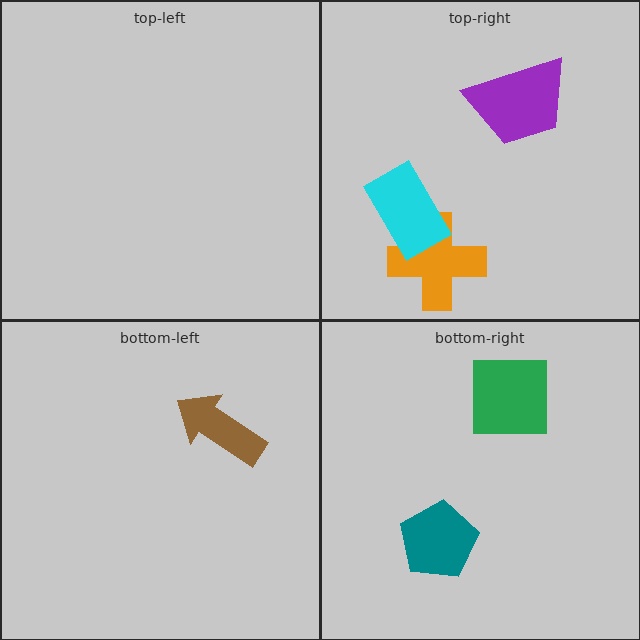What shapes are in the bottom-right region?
The green square, the teal pentagon.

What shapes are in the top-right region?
The orange cross, the cyan rectangle, the purple trapezoid.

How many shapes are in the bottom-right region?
2.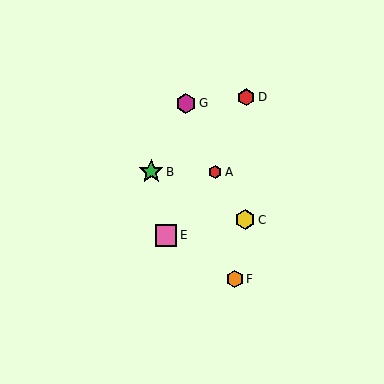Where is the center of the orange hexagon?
The center of the orange hexagon is at (235, 279).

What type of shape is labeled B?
Shape B is a green star.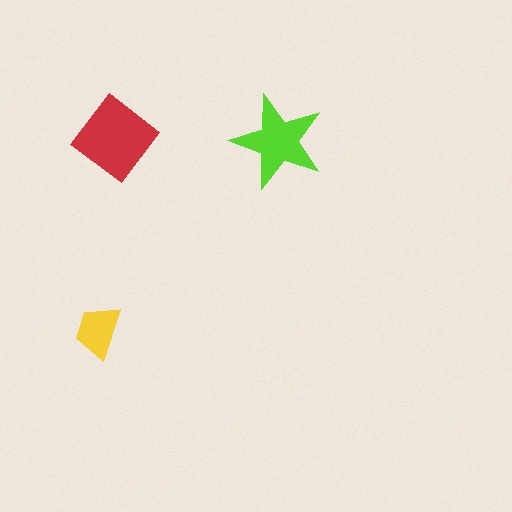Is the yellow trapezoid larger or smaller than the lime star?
Smaller.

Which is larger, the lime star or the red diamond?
The red diamond.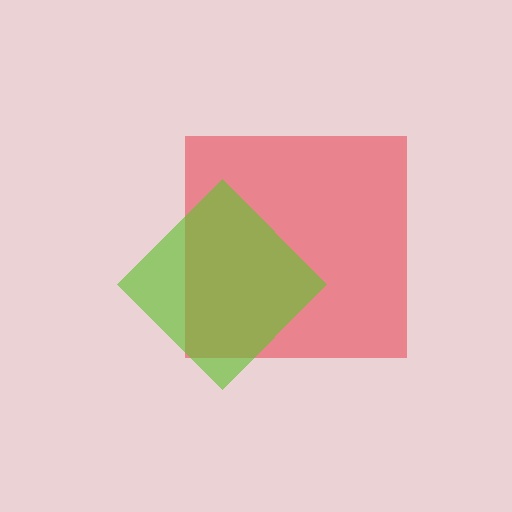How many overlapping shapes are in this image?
There are 2 overlapping shapes in the image.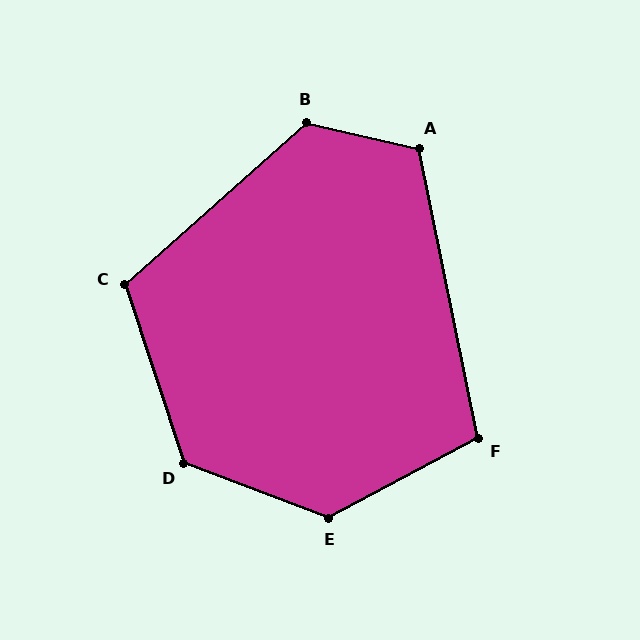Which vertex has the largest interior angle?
E, at approximately 132 degrees.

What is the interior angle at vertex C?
Approximately 114 degrees (obtuse).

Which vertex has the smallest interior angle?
F, at approximately 106 degrees.